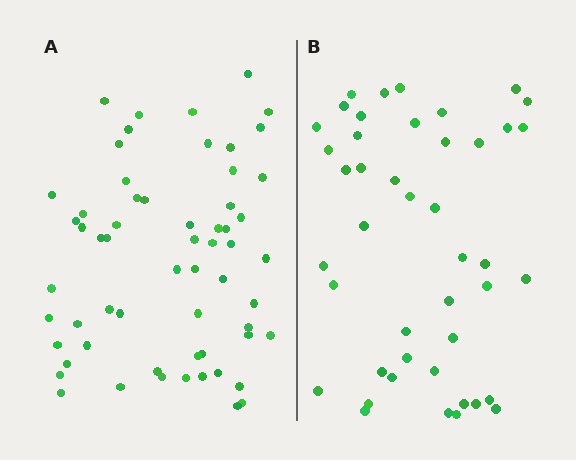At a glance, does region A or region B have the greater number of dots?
Region A (the left region) has more dots.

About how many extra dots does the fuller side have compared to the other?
Region A has approximately 15 more dots than region B.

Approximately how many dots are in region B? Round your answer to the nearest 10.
About 40 dots. (The exact count is 44, which rounds to 40.)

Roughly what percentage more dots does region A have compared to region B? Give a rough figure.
About 35% more.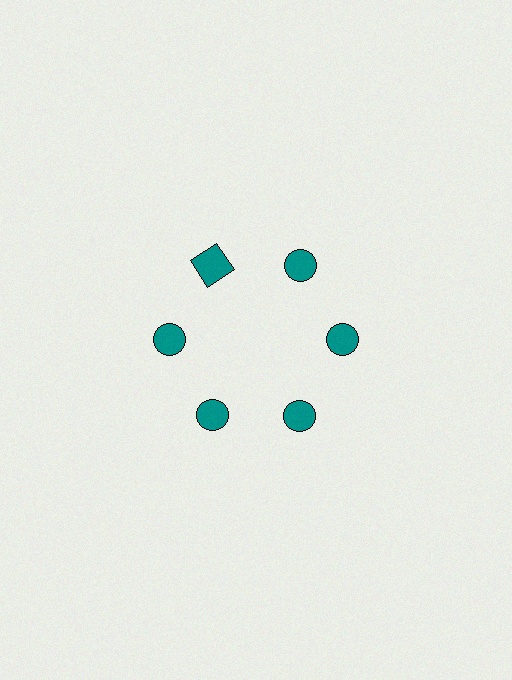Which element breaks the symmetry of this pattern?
The teal square at roughly the 11 o'clock position breaks the symmetry. All other shapes are teal circles.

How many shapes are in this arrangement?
There are 6 shapes arranged in a ring pattern.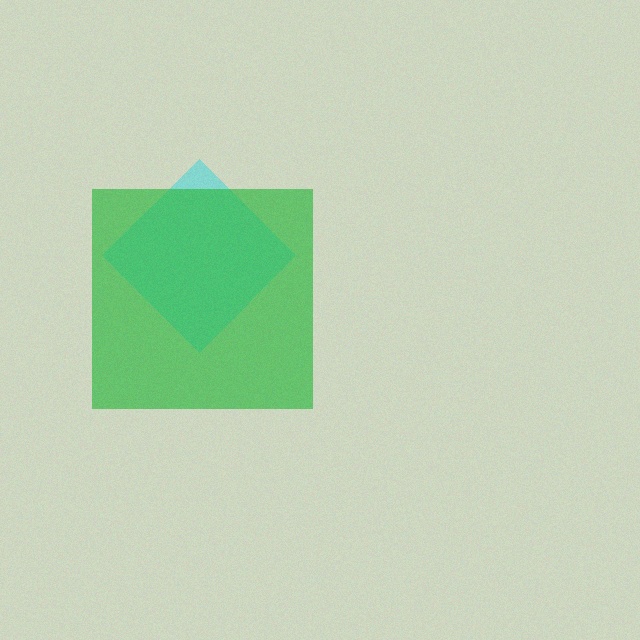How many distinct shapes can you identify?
There are 2 distinct shapes: a cyan diamond, a green square.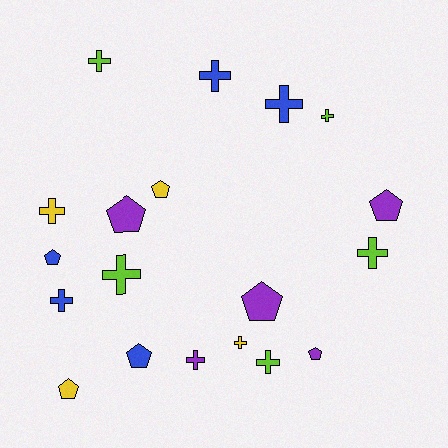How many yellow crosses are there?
There are 2 yellow crosses.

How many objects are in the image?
There are 19 objects.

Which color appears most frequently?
Lime, with 5 objects.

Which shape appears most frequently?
Cross, with 11 objects.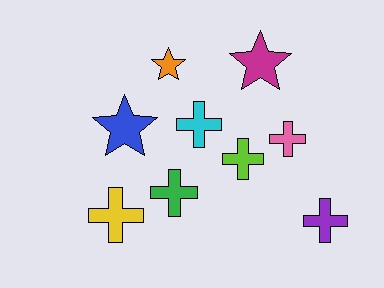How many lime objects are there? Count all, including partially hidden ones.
There is 1 lime object.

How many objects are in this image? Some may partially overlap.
There are 9 objects.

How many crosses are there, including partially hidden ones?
There are 6 crosses.